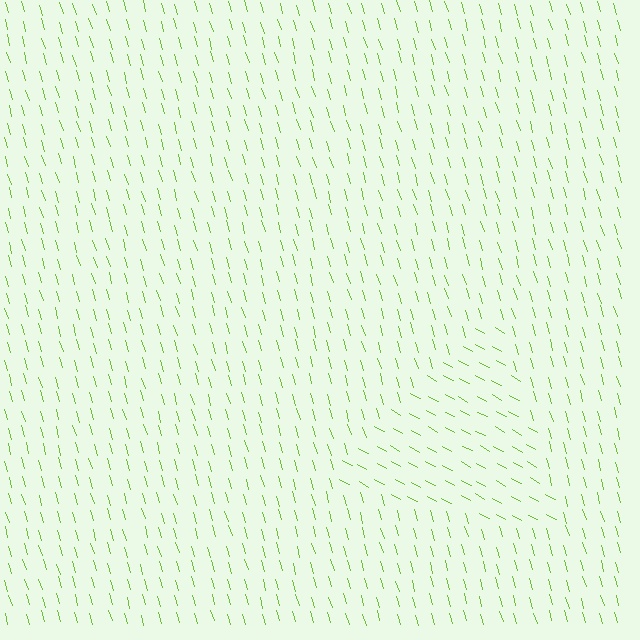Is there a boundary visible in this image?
Yes, there is a texture boundary formed by a change in line orientation.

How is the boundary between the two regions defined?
The boundary is defined purely by a change in line orientation (approximately 45 degrees difference). All lines are the same color and thickness.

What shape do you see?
I see a triangle.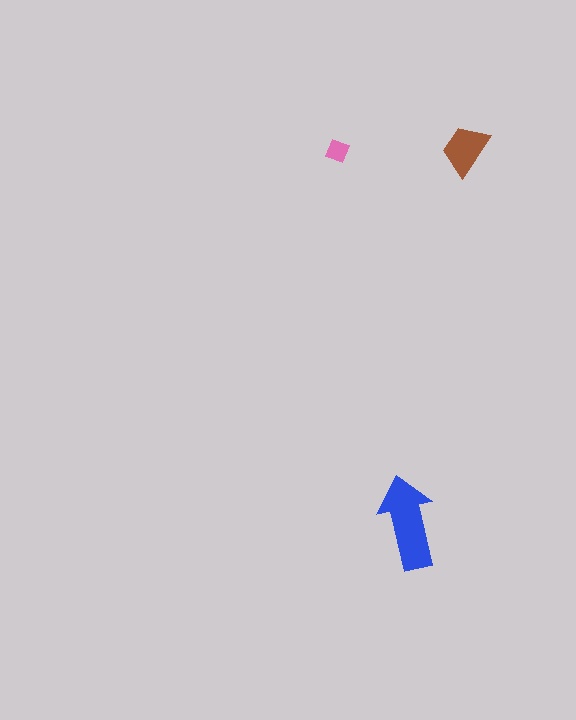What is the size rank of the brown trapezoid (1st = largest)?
2nd.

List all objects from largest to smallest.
The blue arrow, the brown trapezoid, the pink diamond.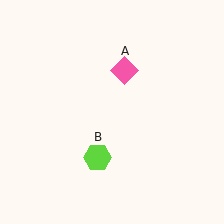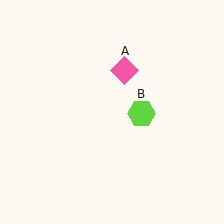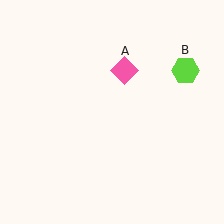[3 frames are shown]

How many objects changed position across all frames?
1 object changed position: lime hexagon (object B).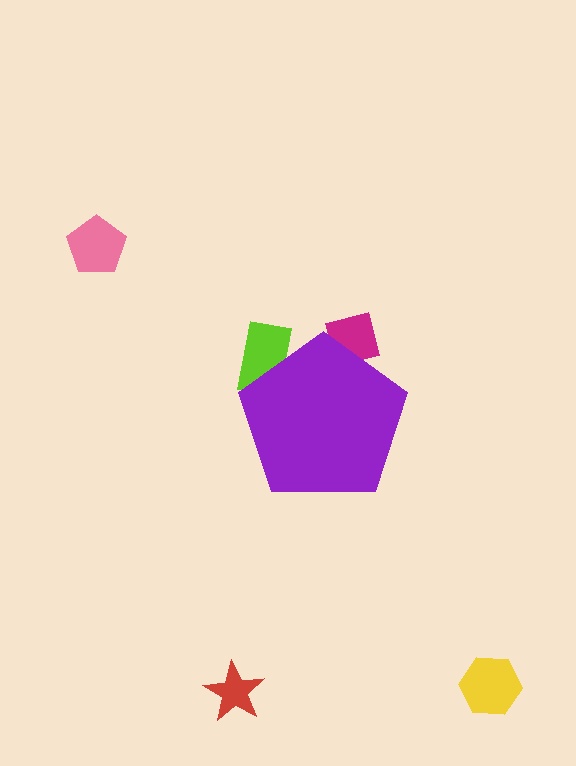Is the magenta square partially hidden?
Yes, the magenta square is partially hidden behind the purple pentagon.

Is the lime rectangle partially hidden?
Yes, the lime rectangle is partially hidden behind the purple pentagon.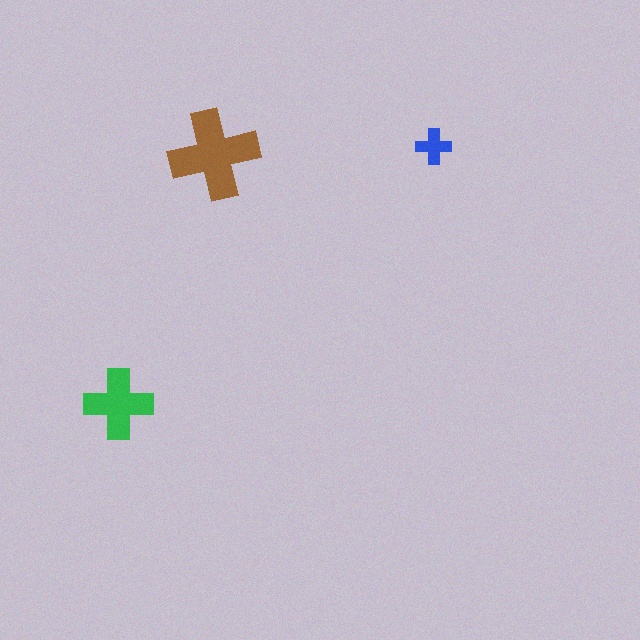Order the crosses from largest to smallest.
the brown one, the green one, the blue one.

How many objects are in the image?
There are 3 objects in the image.